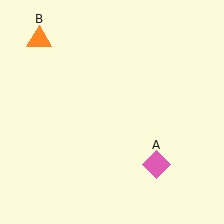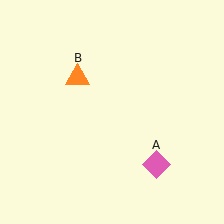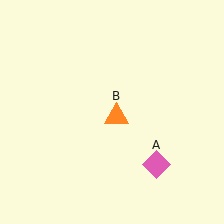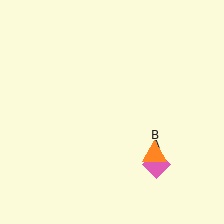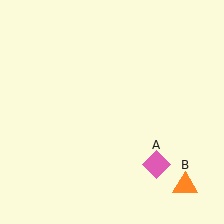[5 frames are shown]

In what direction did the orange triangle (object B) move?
The orange triangle (object B) moved down and to the right.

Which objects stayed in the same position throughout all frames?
Pink diamond (object A) remained stationary.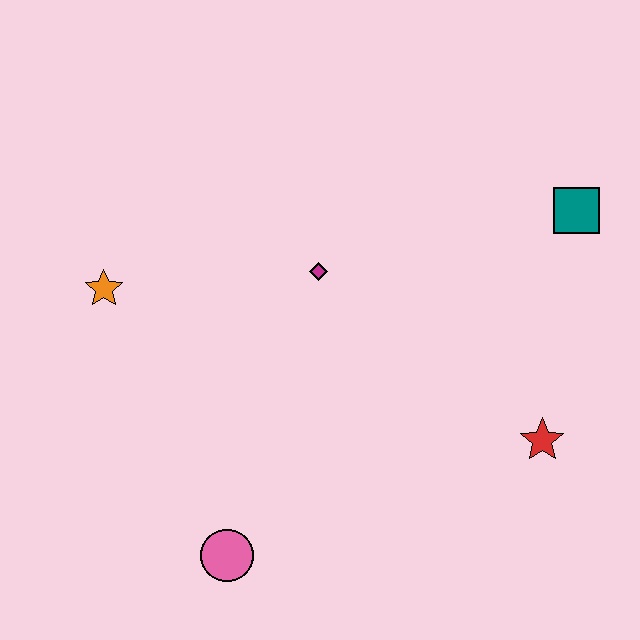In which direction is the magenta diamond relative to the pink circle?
The magenta diamond is above the pink circle.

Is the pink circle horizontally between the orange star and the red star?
Yes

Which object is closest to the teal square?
The red star is closest to the teal square.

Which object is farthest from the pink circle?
The teal square is farthest from the pink circle.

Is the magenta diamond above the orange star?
Yes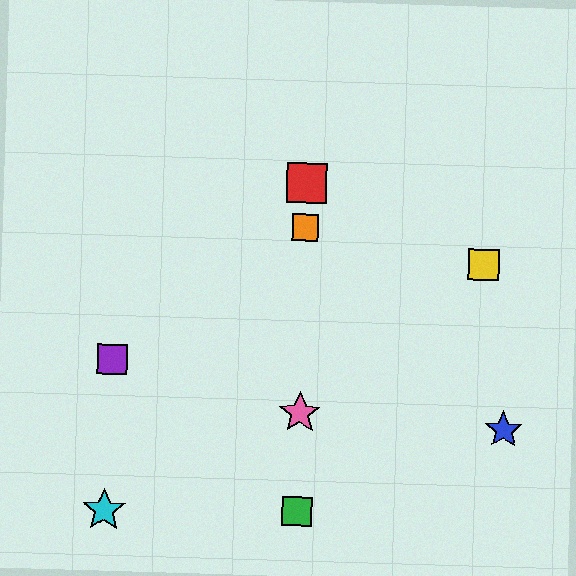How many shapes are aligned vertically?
4 shapes (the red square, the green square, the orange square, the pink star) are aligned vertically.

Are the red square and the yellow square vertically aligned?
No, the red square is at x≈307 and the yellow square is at x≈484.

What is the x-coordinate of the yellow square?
The yellow square is at x≈484.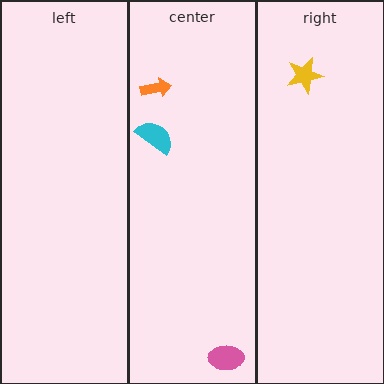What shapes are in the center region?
The orange arrow, the cyan semicircle, the pink ellipse.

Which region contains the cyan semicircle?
The center region.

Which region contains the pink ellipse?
The center region.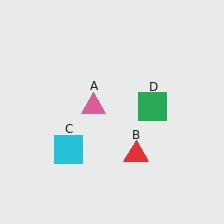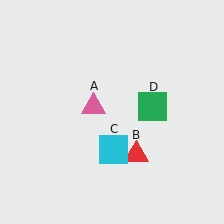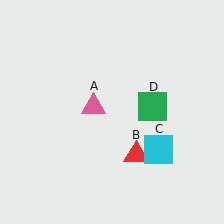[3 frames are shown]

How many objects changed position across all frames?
1 object changed position: cyan square (object C).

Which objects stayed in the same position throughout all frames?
Pink triangle (object A) and red triangle (object B) and green square (object D) remained stationary.